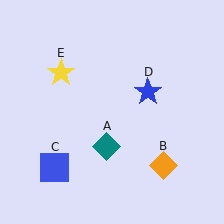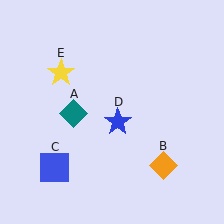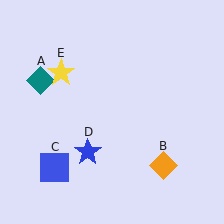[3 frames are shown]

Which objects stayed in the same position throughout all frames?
Orange diamond (object B) and blue square (object C) and yellow star (object E) remained stationary.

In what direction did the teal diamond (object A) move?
The teal diamond (object A) moved up and to the left.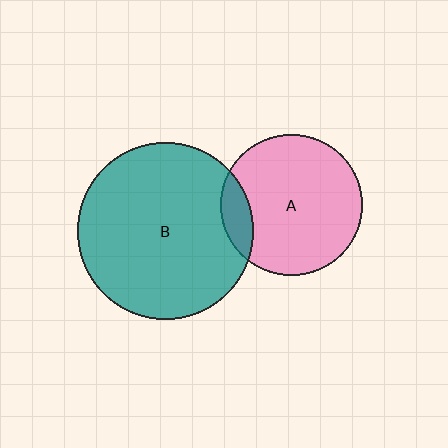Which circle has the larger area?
Circle B (teal).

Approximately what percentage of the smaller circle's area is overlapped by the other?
Approximately 10%.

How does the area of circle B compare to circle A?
Approximately 1.6 times.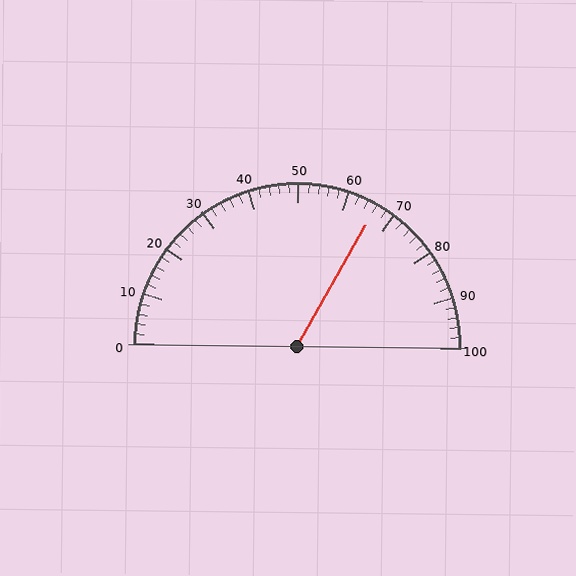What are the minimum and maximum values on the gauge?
The gauge ranges from 0 to 100.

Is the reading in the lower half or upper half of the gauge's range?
The reading is in the upper half of the range (0 to 100).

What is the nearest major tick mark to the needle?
The nearest major tick mark is 70.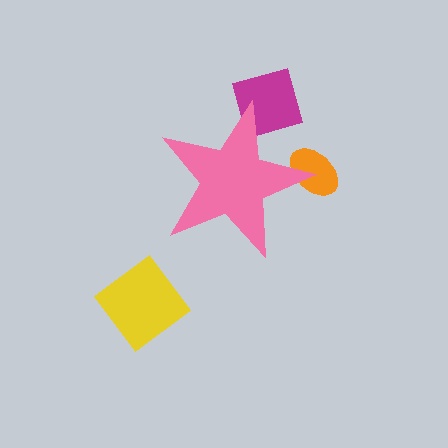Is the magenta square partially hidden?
Yes, the magenta square is partially hidden behind the pink star.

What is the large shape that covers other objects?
A pink star.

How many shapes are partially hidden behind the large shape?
2 shapes are partially hidden.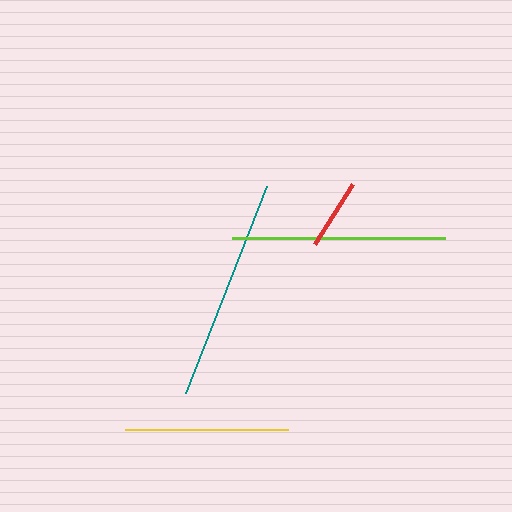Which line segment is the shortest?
The red line is the shortest at approximately 71 pixels.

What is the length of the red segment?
The red segment is approximately 71 pixels long.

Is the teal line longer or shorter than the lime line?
The teal line is longer than the lime line.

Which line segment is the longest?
The teal line is the longest at approximately 222 pixels.